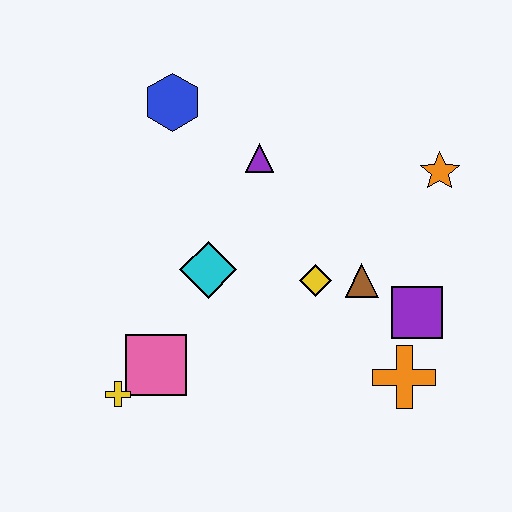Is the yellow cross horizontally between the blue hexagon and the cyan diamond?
No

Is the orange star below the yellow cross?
No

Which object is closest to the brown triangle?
The yellow diamond is closest to the brown triangle.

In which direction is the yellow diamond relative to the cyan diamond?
The yellow diamond is to the right of the cyan diamond.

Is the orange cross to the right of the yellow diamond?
Yes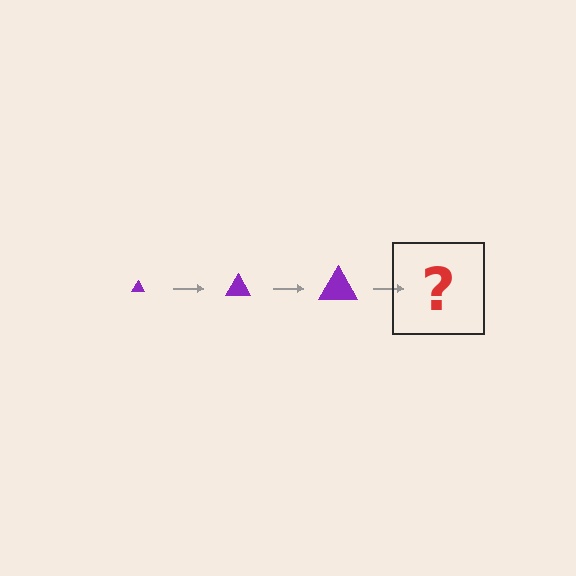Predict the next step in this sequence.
The next step is a purple triangle, larger than the previous one.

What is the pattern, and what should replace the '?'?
The pattern is that the triangle gets progressively larger each step. The '?' should be a purple triangle, larger than the previous one.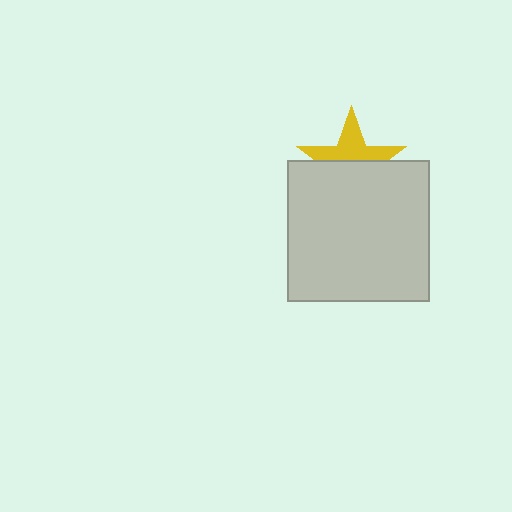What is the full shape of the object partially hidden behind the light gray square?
The partially hidden object is a yellow star.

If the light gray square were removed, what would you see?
You would see the complete yellow star.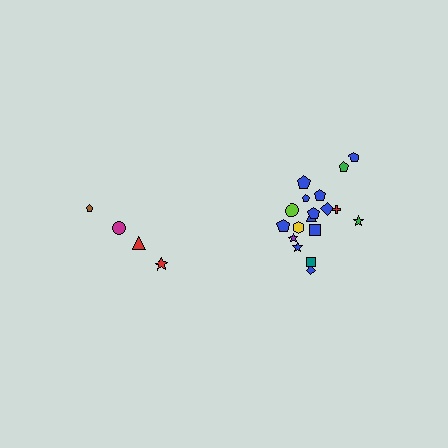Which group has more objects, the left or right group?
The right group.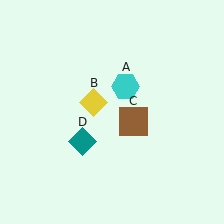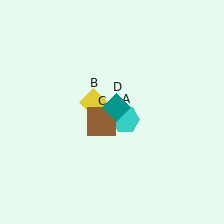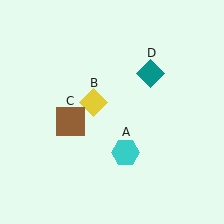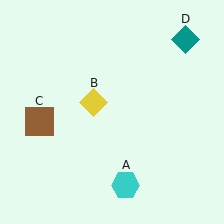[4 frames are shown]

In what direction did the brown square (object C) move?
The brown square (object C) moved left.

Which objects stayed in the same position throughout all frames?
Yellow diamond (object B) remained stationary.